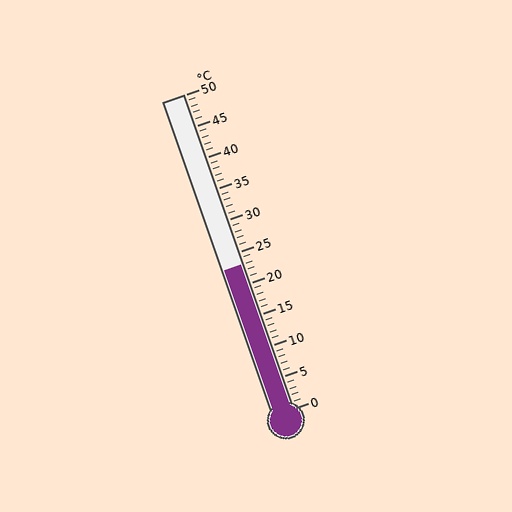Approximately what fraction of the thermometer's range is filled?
The thermometer is filled to approximately 45% of its range.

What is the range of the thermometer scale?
The thermometer scale ranges from 0°C to 50°C.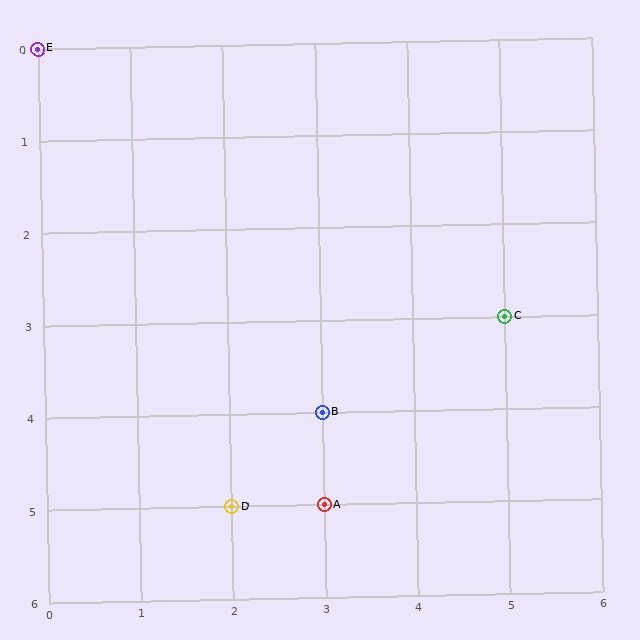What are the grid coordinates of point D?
Point D is at grid coordinates (2, 5).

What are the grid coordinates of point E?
Point E is at grid coordinates (0, 0).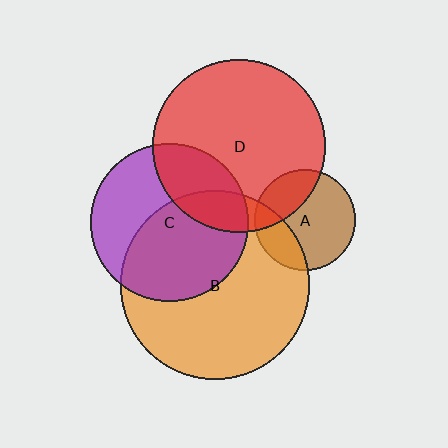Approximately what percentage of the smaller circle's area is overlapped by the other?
Approximately 30%.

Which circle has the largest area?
Circle B (orange).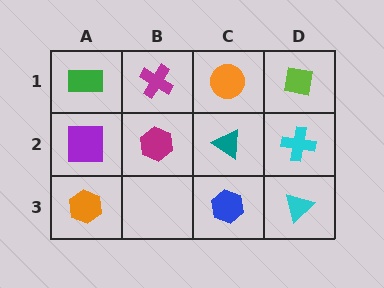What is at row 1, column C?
An orange circle.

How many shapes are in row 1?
4 shapes.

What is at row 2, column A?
A purple square.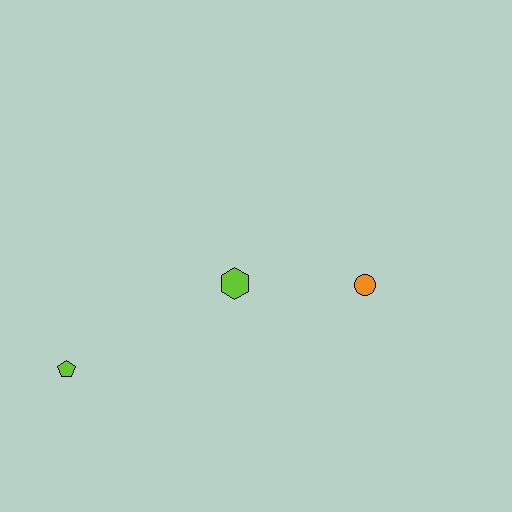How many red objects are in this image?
There are no red objects.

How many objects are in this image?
There are 3 objects.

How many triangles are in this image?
There are no triangles.